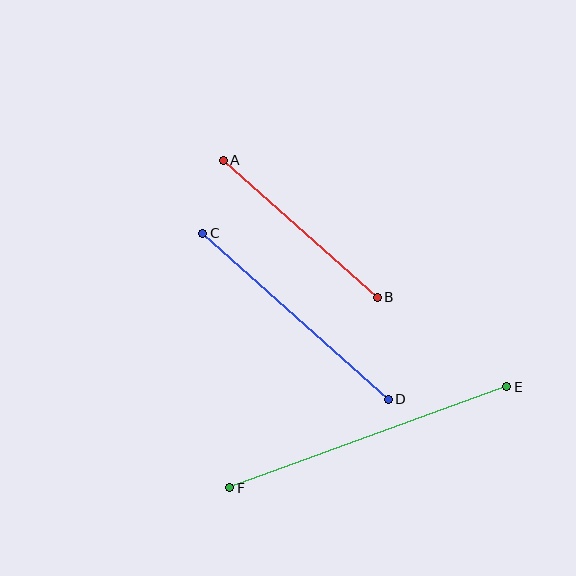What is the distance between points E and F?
The distance is approximately 295 pixels.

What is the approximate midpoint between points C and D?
The midpoint is at approximately (295, 316) pixels.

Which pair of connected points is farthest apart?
Points E and F are farthest apart.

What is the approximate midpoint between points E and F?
The midpoint is at approximately (368, 437) pixels.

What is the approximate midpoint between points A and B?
The midpoint is at approximately (300, 229) pixels.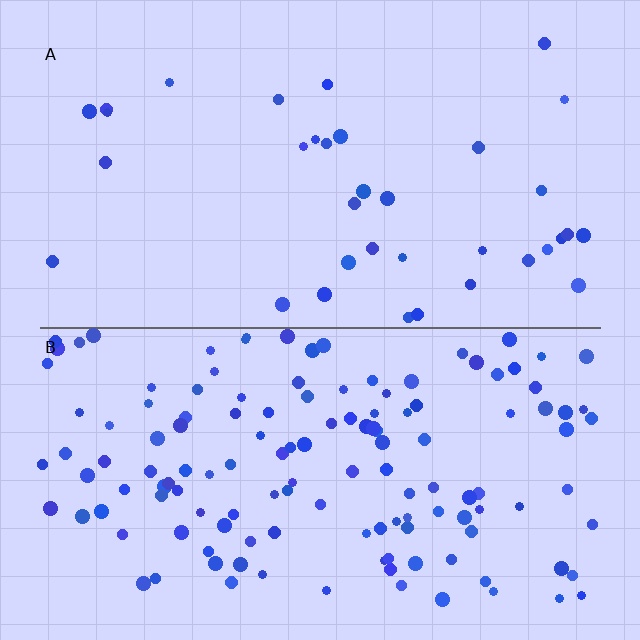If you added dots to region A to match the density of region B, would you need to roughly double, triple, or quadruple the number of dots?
Approximately quadruple.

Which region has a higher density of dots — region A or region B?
B (the bottom).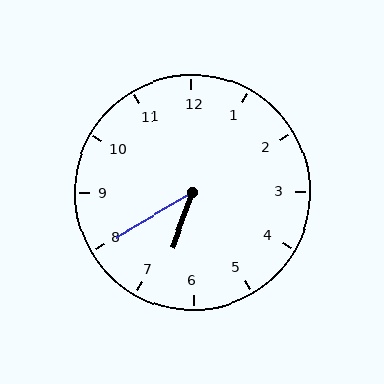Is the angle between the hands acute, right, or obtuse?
It is acute.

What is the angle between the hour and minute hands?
Approximately 40 degrees.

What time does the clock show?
6:40.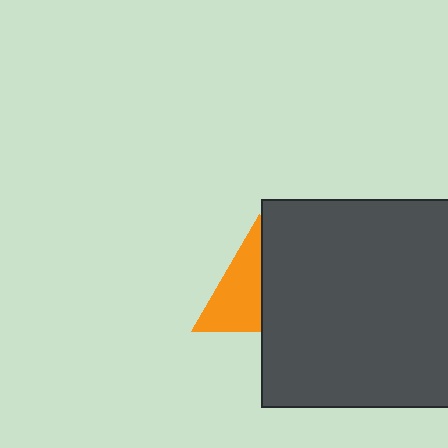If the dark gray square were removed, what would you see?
You would see the complete orange triangle.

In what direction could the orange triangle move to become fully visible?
The orange triangle could move left. That would shift it out from behind the dark gray square entirely.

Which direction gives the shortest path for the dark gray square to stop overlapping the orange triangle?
Moving right gives the shortest separation.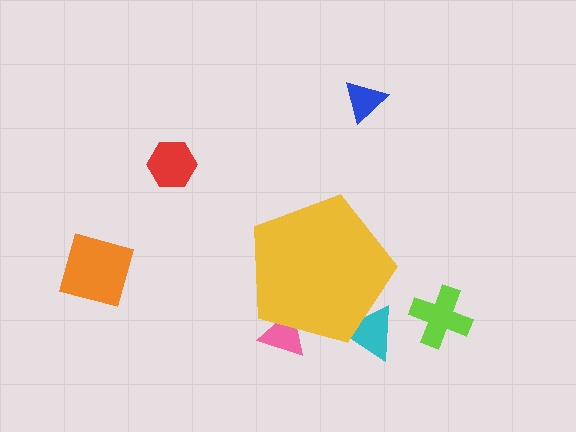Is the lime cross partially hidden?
No, the lime cross is fully visible.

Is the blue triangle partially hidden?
No, the blue triangle is fully visible.